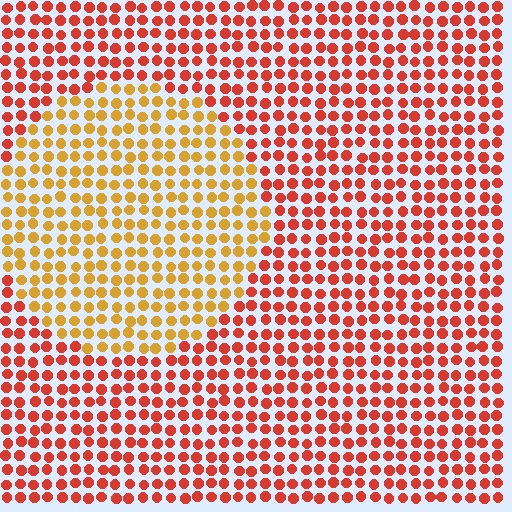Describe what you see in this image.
The image is filled with small red elements in a uniform arrangement. A circle-shaped region is visible where the elements are tinted to a slightly different hue, forming a subtle color boundary.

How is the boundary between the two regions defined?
The boundary is defined purely by a slight shift in hue (about 38 degrees). Spacing, size, and orientation are identical on both sides.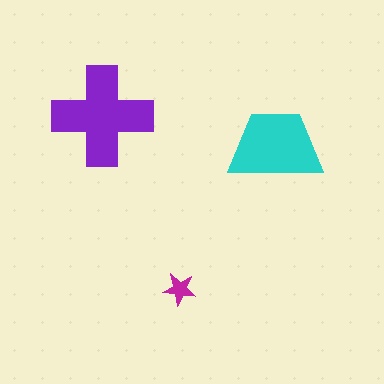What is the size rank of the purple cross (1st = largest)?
1st.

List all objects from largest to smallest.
The purple cross, the cyan trapezoid, the magenta star.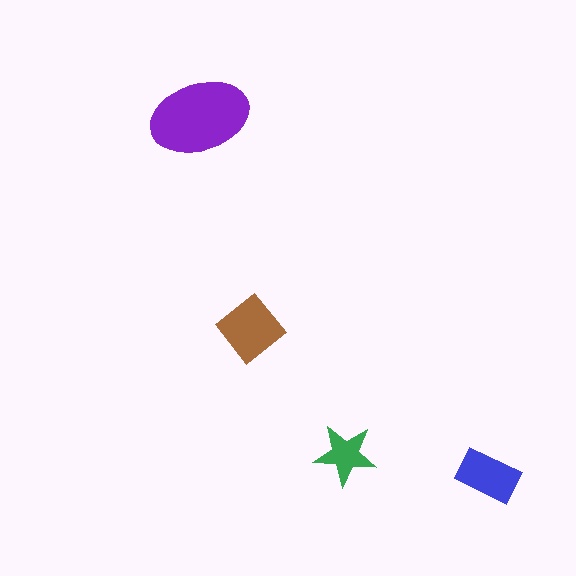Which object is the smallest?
The green star.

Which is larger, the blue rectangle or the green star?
The blue rectangle.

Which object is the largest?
The purple ellipse.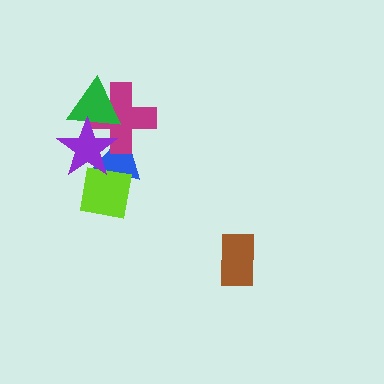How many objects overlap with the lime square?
2 objects overlap with the lime square.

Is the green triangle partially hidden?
Yes, it is partially covered by another shape.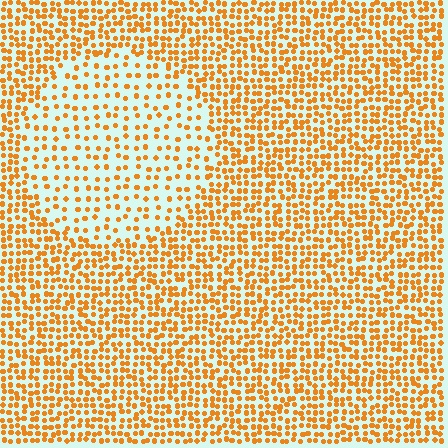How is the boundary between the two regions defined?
The boundary is defined by a change in element density (approximately 2.1x ratio). All elements are the same color, size, and shape.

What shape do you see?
I see a circle.